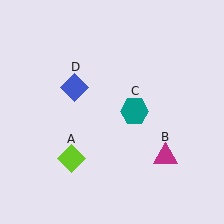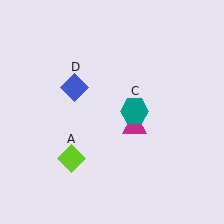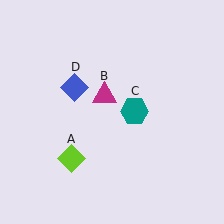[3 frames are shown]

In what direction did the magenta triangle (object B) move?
The magenta triangle (object B) moved up and to the left.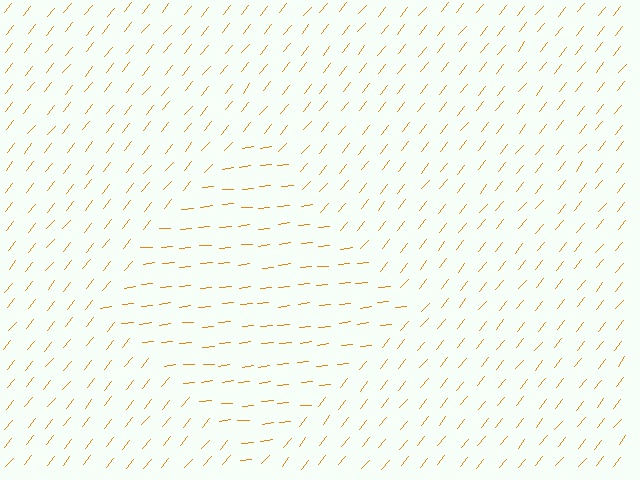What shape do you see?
I see a diamond.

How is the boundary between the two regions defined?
The boundary is defined purely by a change in line orientation (approximately 45 degrees difference). All lines are the same color and thickness.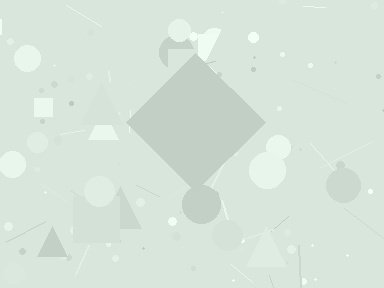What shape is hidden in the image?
A diamond is hidden in the image.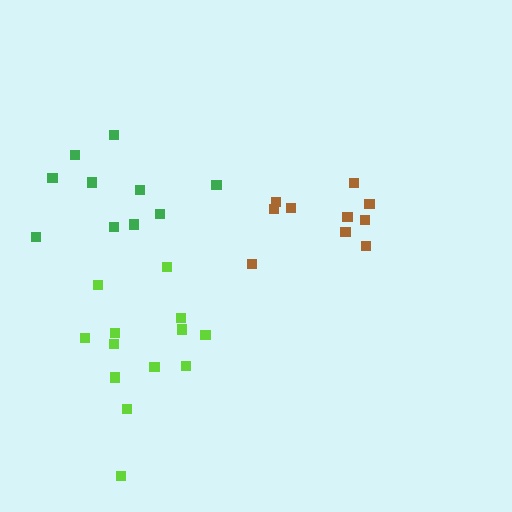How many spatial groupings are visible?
There are 3 spatial groupings.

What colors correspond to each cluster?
The clusters are colored: green, lime, brown.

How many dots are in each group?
Group 1: 10 dots, Group 2: 13 dots, Group 3: 10 dots (33 total).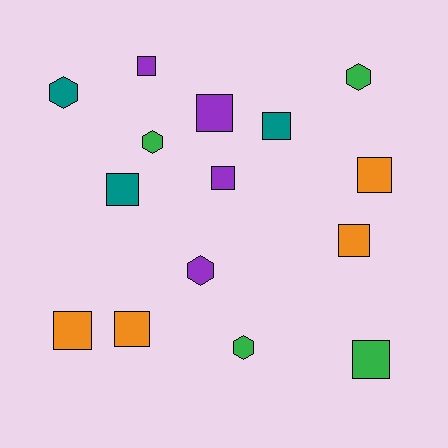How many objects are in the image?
There are 15 objects.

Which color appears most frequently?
Green, with 4 objects.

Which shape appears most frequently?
Square, with 10 objects.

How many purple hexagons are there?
There is 1 purple hexagon.